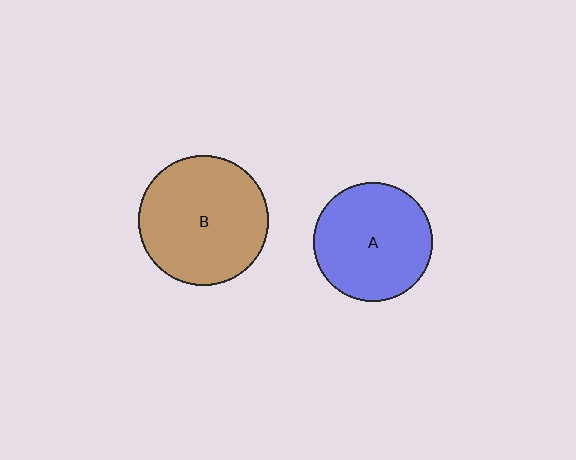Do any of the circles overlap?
No, none of the circles overlap.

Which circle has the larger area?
Circle B (brown).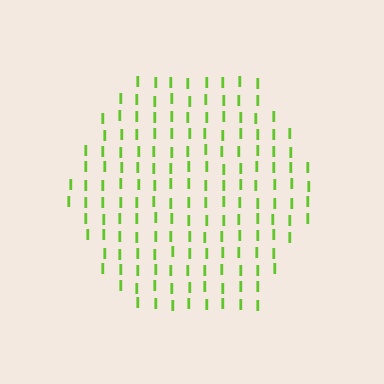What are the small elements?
The small elements are letter I's.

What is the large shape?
The large shape is a hexagon.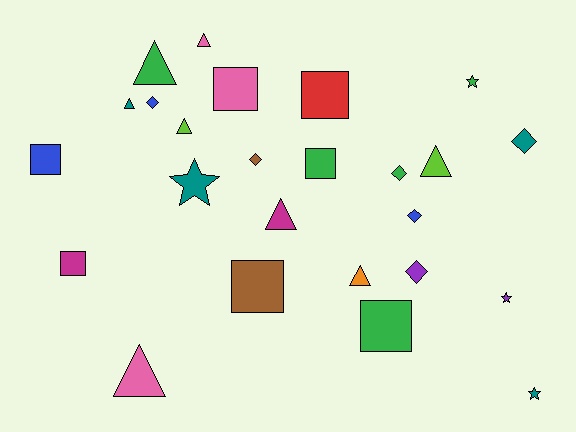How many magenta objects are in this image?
There are 2 magenta objects.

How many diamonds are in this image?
There are 6 diamonds.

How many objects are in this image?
There are 25 objects.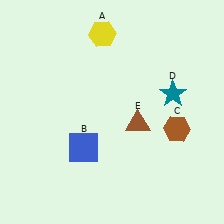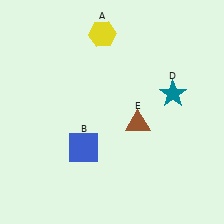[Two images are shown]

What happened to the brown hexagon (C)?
The brown hexagon (C) was removed in Image 2. It was in the bottom-right area of Image 1.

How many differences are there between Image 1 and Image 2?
There is 1 difference between the two images.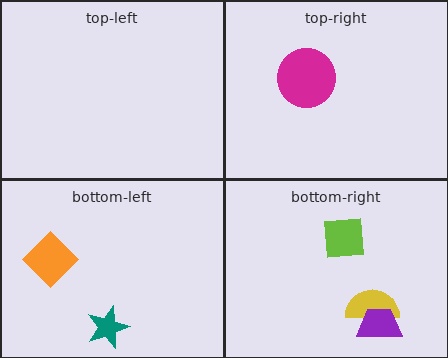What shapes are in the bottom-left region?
The orange diamond, the teal star.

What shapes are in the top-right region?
The magenta circle.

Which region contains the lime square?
The bottom-right region.